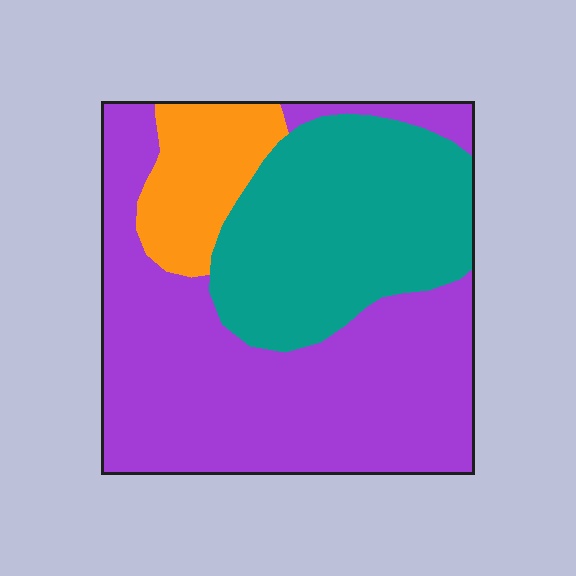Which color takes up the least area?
Orange, at roughly 10%.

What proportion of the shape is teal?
Teal covers roughly 35% of the shape.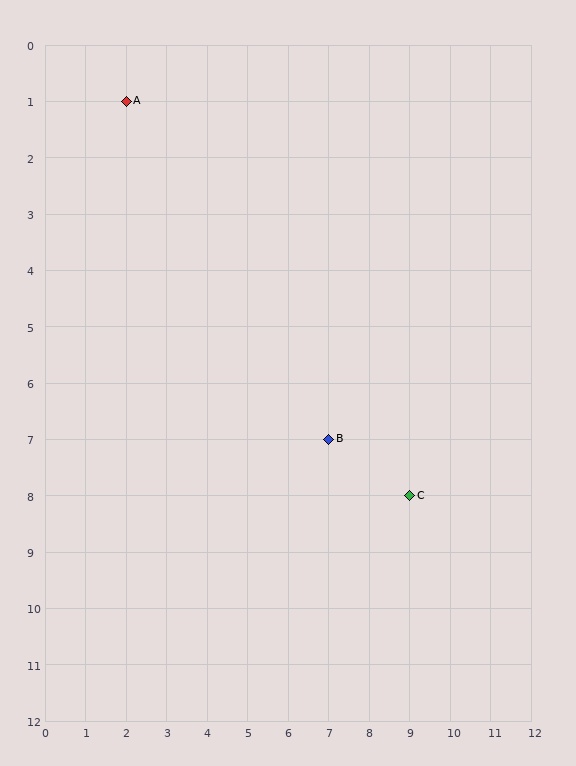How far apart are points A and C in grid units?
Points A and C are 7 columns and 7 rows apart (about 9.9 grid units diagonally).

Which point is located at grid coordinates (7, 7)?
Point B is at (7, 7).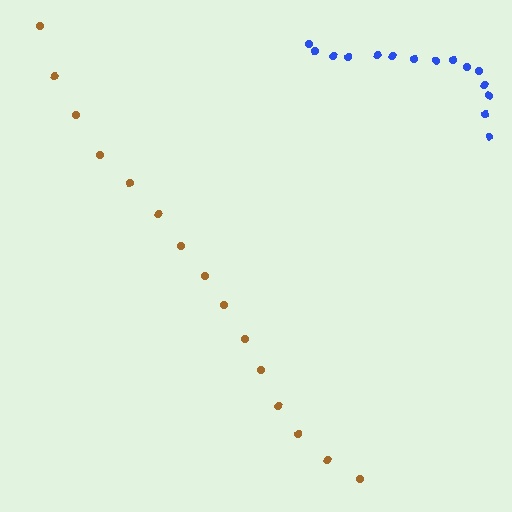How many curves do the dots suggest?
There are 2 distinct paths.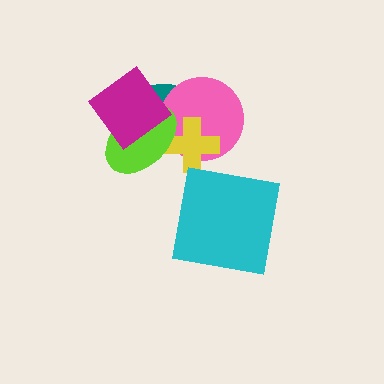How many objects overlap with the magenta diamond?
2 objects overlap with the magenta diamond.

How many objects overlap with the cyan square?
0 objects overlap with the cyan square.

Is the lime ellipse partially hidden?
Yes, it is partially covered by another shape.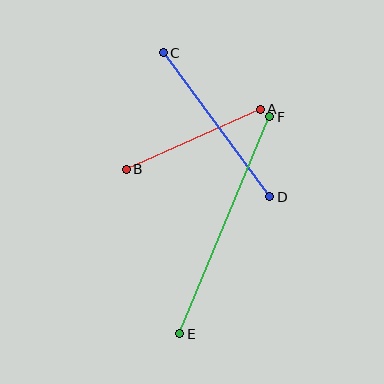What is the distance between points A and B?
The distance is approximately 147 pixels.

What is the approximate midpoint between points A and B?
The midpoint is at approximately (193, 139) pixels.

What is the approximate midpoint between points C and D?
The midpoint is at approximately (216, 125) pixels.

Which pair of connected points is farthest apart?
Points E and F are farthest apart.